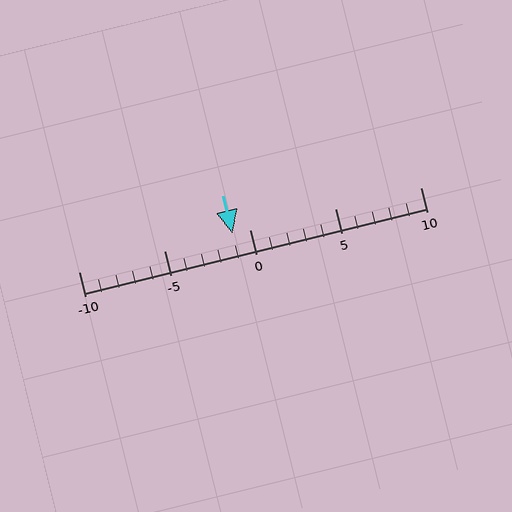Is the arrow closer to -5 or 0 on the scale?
The arrow is closer to 0.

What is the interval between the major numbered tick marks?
The major tick marks are spaced 5 units apart.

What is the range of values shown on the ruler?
The ruler shows values from -10 to 10.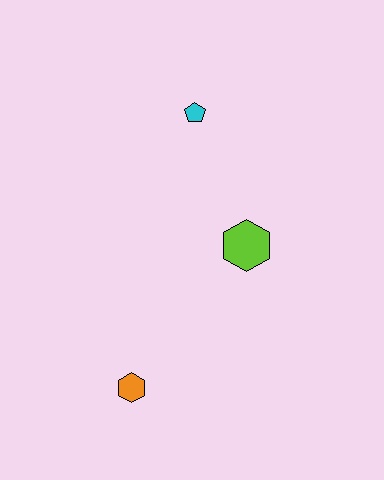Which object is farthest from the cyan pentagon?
The orange hexagon is farthest from the cyan pentagon.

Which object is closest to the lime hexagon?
The cyan pentagon is closest to the lime hexagon.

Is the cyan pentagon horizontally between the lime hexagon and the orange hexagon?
Yes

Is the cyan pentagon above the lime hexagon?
Yes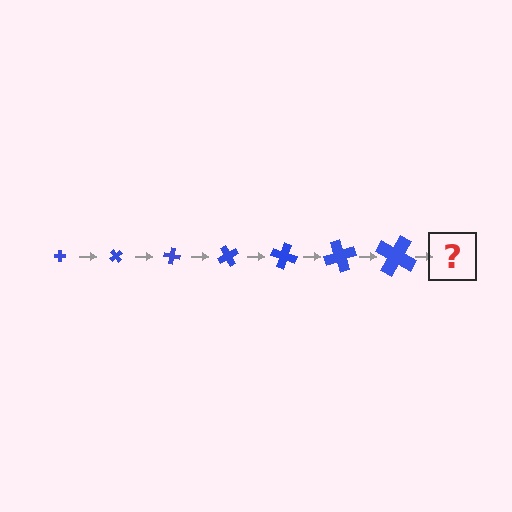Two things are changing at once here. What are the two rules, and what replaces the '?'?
The two rules are that the cross grows larger each step and it rotates 50 degrees each step. The '?' should be a cross, larger than the previous one and rotated 350 degrees from the start.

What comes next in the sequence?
The next element should be a cross, larger than the previous one and rotated 350 degrees from the start.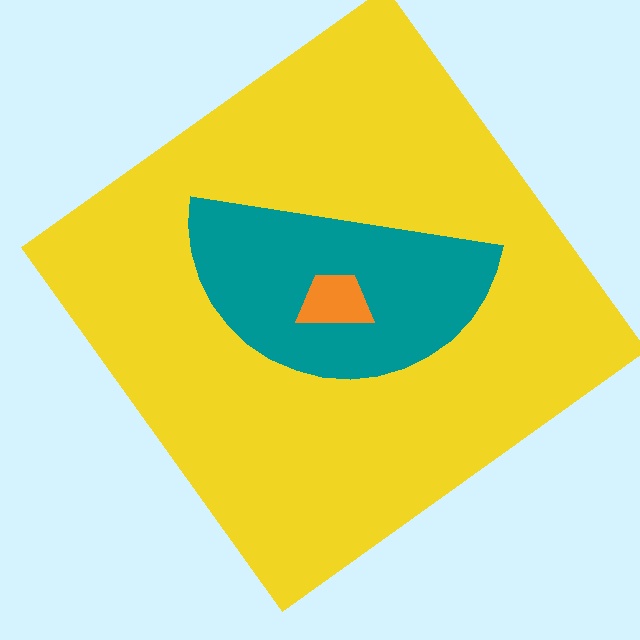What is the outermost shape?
The yellow diamond.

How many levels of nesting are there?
3.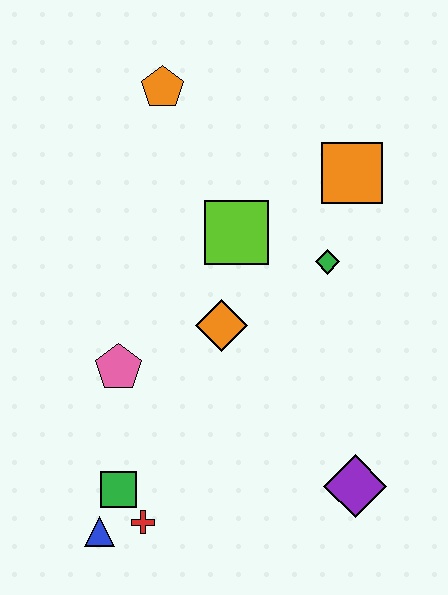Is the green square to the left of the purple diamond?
Yes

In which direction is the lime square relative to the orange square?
The lime square is to the left of the orange square.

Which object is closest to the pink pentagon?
The orange diamond is closest to the pink pentagon.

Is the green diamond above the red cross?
Yes